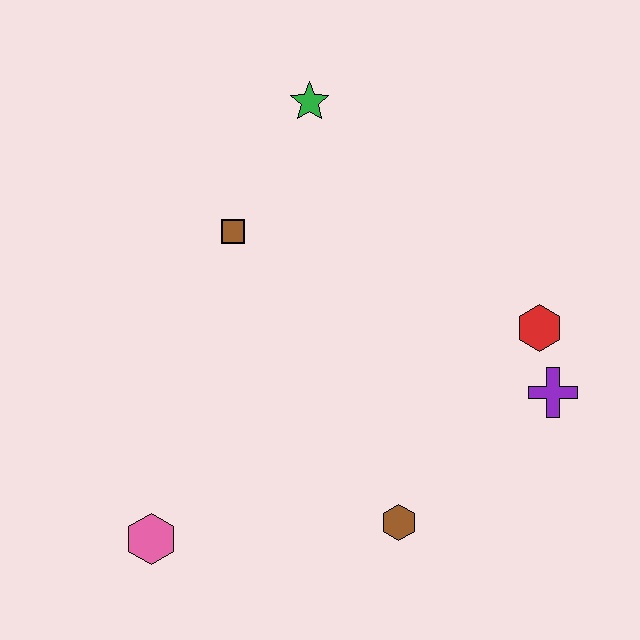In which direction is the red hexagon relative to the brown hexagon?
The red hexagon is above the brown hexagon.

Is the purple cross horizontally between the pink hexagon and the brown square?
No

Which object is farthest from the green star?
The pink hexagon is farthest from the green star.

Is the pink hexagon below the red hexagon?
Yes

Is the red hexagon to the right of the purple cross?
No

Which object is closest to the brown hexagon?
The purple cross is closest to the brown hexagon.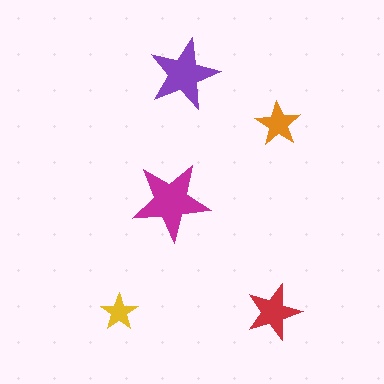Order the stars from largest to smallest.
the magenta one, the purple one, the red one, the orange one, the yellow one.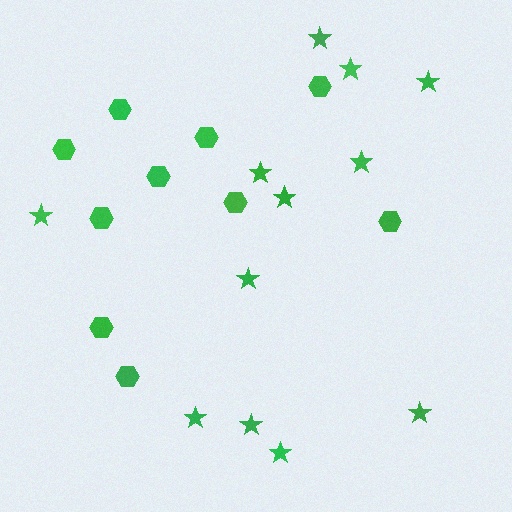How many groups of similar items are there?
There are 2 groups: one group of stars (12) and one group of hexagons (10).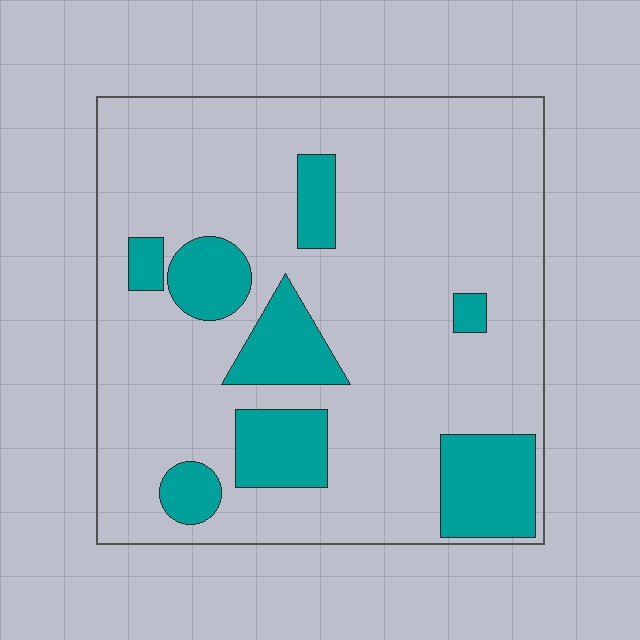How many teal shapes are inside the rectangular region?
8.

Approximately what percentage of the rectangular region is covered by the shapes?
Approximately 20%.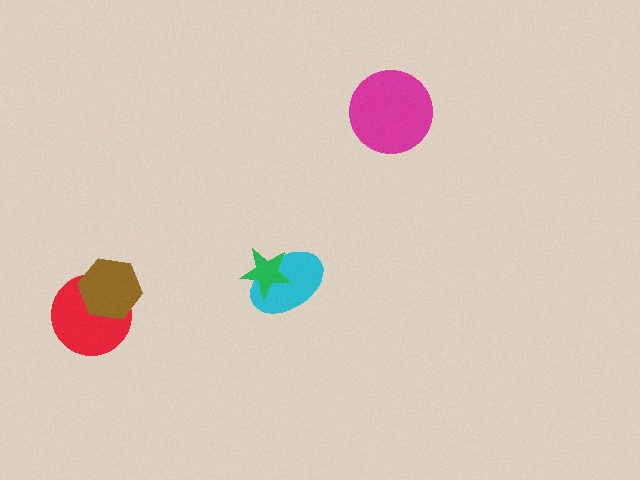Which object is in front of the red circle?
The brown hexagon is in front of the red circle.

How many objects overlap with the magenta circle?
0 objects overlap with the magenta circle.